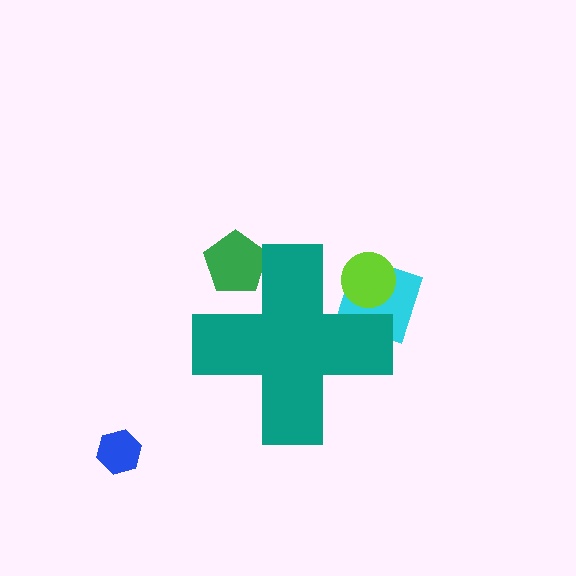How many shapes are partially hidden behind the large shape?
3 shapes are partially hidden.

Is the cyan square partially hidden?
Yes, the cyan square is partially hidden behind the teal cross.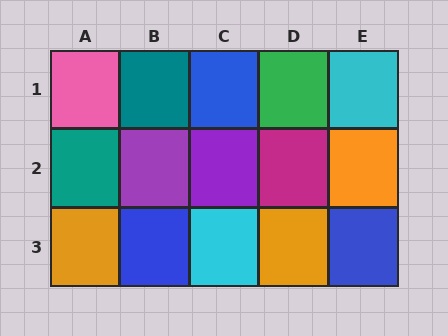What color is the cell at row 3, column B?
Blue.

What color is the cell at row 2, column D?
Magenta.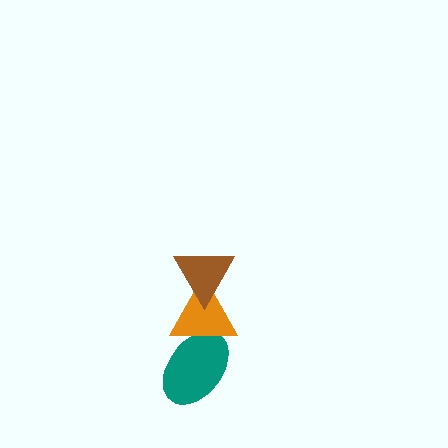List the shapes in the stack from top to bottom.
From top to bottom: the brown triangle, the orange triangle, the teal ellipse.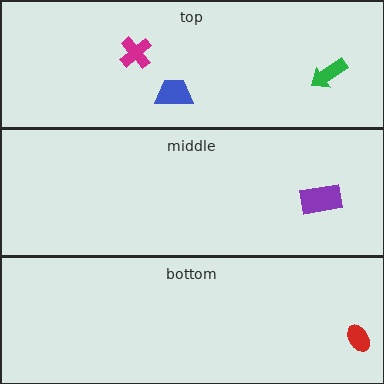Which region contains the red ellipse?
The bottom region.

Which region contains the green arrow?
The top region.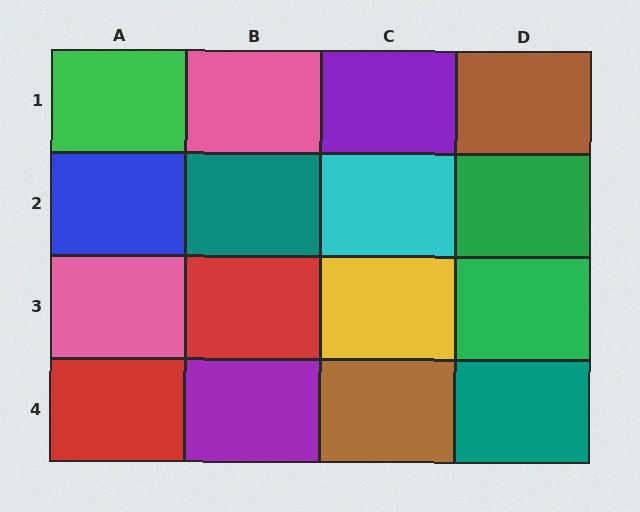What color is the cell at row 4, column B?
Purple.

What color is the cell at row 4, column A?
Red.